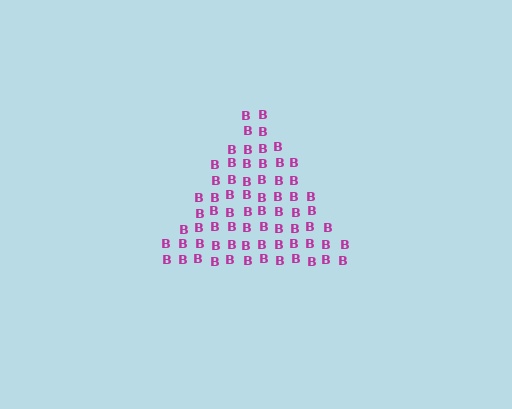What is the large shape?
The large shape is a triangle.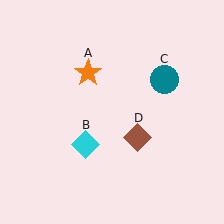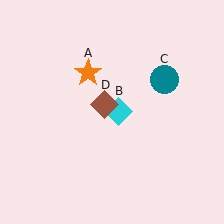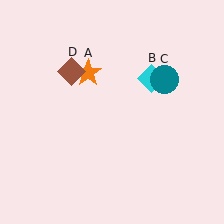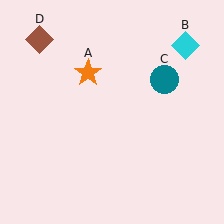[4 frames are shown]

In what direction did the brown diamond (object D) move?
The brown diamond (object D) moved up and to the left.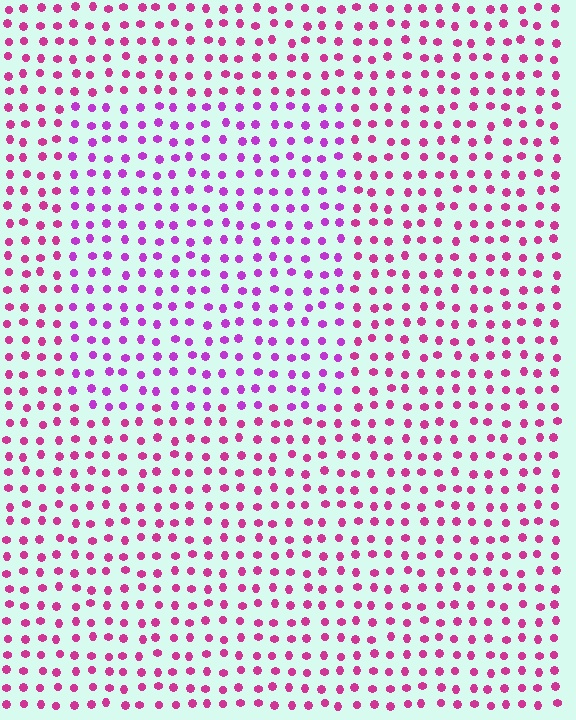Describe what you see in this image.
The image is filled with small magenta elements in a uniform arrangement. A rectangle-shaped region is visible where the elements are tinted to a slightly different hue, forming a subtle color boundary.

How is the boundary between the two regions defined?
The boundary is defined purely by a slight shift in hue (about 30 degrees). Spacing, size, and orientation are identical on both sides.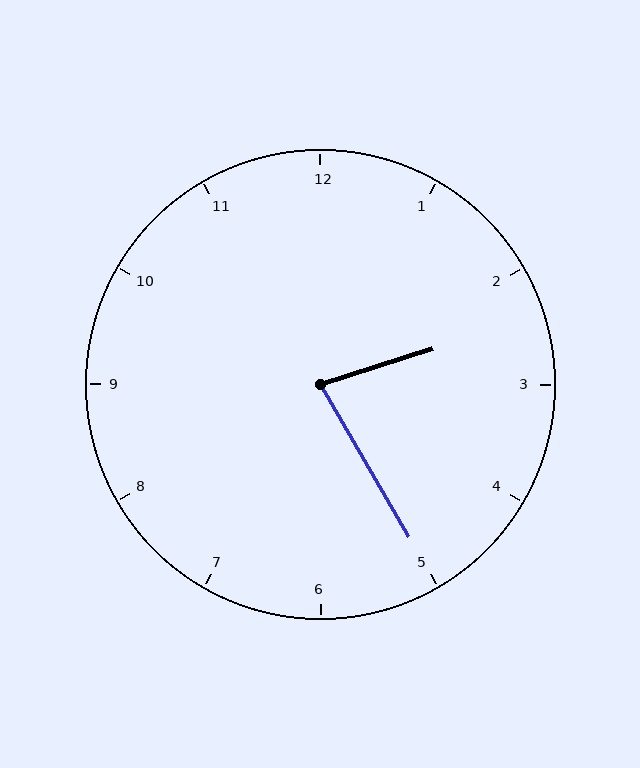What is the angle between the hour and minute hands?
Approximately 78 degrees.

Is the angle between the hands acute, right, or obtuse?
It is acute.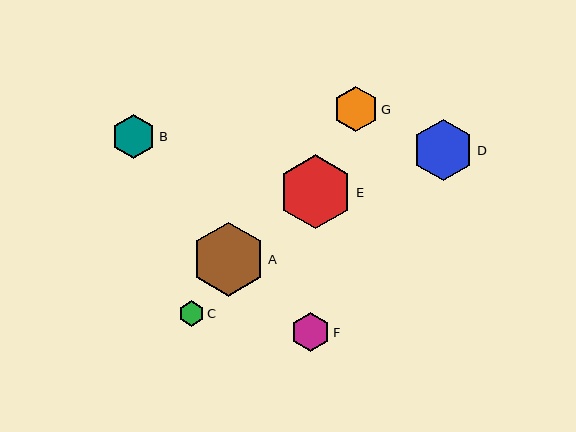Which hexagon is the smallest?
Hexagon C is the smallest with a size of approximately 25 pixels.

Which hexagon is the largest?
Hexagon E is the largest with a size of approximately 74 pixels.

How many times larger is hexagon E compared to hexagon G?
Hexagon E is approximately 1.7 times the size of hexagon G.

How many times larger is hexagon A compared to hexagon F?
Hexagon A is approximately 1.9 times the size of hexagon F.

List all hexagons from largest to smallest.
From largest to smallest: E, A, D, G, B, F, C.